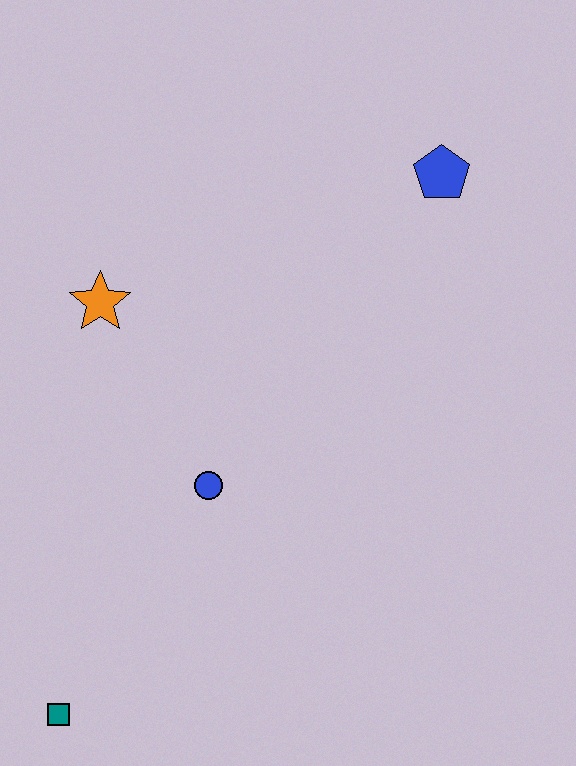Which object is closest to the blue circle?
The orange star is closest to the blue circle.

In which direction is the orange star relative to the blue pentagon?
The orange star is to the left of the blue pentagon.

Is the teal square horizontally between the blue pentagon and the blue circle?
No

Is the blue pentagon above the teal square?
Yes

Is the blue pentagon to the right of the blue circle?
Yes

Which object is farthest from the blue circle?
The blue pentagon is farthest from the blue circle.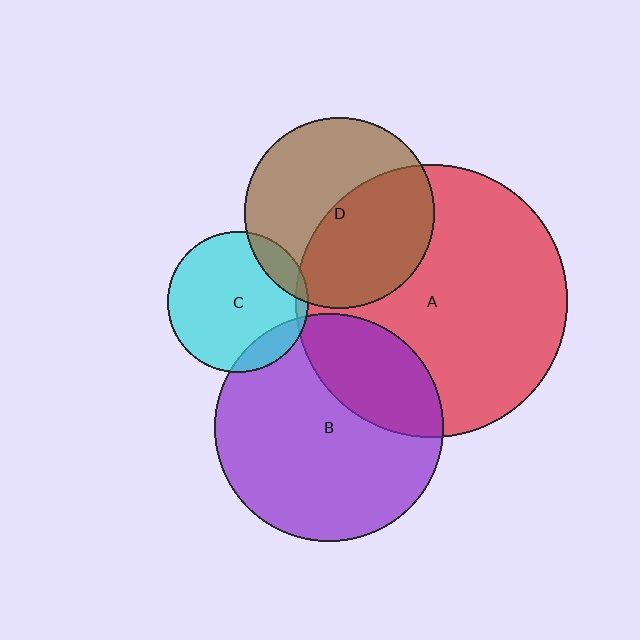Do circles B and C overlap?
Yes.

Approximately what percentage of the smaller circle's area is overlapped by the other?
Approximately 15%.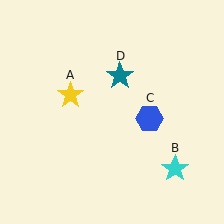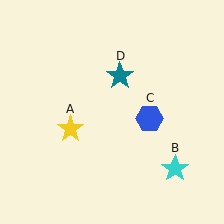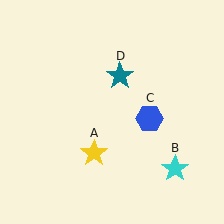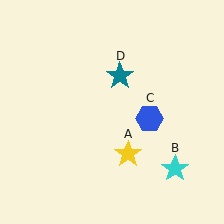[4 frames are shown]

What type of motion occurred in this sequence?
The yellow star (object A) rotated counterclockwise around the center of the scene.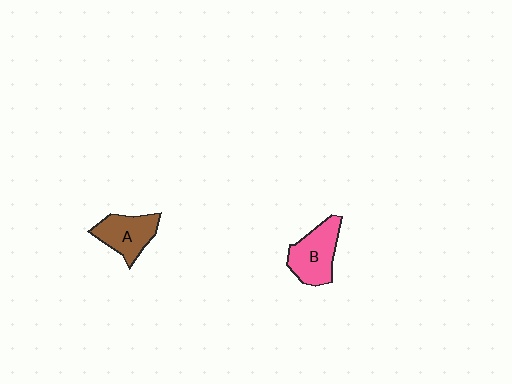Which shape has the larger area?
Shape B (pink).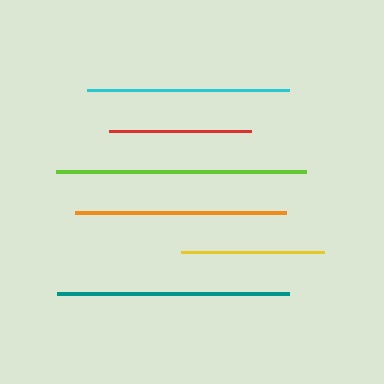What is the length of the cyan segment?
The cyan segment is approximately 202 pixels long.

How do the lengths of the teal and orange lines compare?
The teal and orange lines are approximately the same length.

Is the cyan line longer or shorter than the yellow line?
The cyan line is longer than the yellow line.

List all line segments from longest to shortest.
From longest to shortest: lime, teal, orange, cyan, yellow, red.